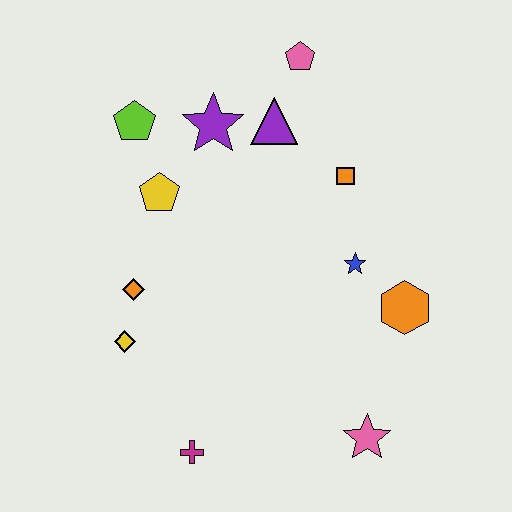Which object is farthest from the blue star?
The lime pentagon is farthest from the blue star.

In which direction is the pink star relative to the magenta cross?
The pink star is to the right of the magenta cross.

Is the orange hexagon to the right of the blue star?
Yes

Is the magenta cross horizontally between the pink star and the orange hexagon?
No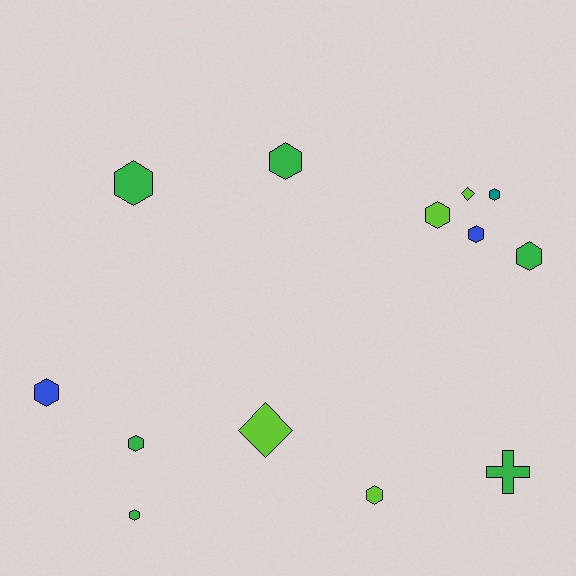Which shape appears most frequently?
Hexagon, with 10 objects.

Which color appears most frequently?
Green, with 6 objects.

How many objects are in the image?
There are 13 objects.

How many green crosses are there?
There is 1 green cross.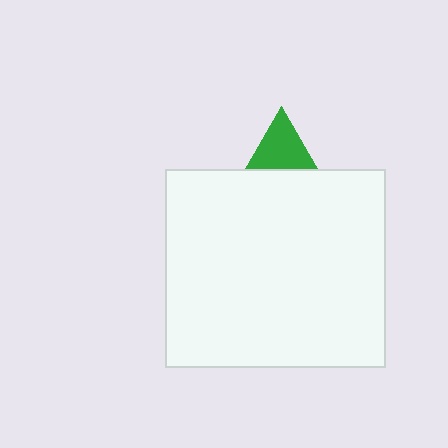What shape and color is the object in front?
The object in front is a white rectangle.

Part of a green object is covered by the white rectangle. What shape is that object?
It is a triangle.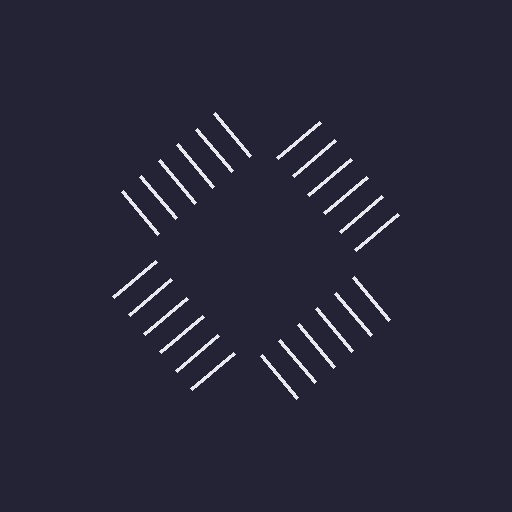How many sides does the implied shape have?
4 sides — the line-ends trace a square.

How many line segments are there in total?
24 — 6 along each of the 4 edges.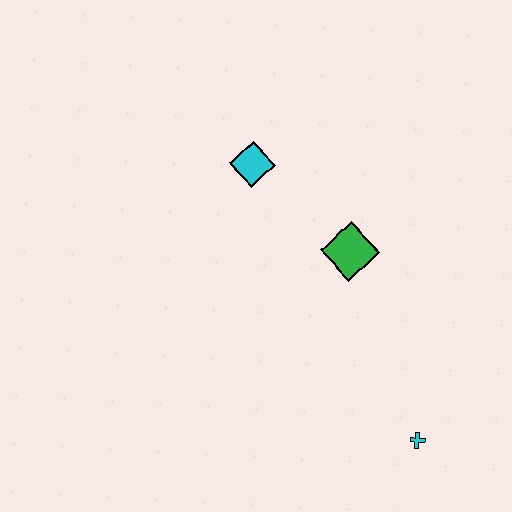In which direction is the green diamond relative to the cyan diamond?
The green diamond is to the right of the cyan diamond.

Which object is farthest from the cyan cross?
The cyan diamond is farthest from the cyan cross.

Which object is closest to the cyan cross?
The green diamond is closest to the cyan cross.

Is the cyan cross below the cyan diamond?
Yes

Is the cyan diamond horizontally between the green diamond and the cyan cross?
No